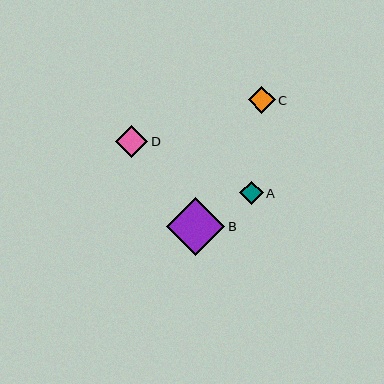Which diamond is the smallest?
Diamond A is the smallest with a size of approximately 23 pixels.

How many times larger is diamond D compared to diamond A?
Diamond D is approximately 1.4 times the size of diamond A.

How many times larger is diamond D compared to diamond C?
Diamond D is approximately 1.2 times the size of diamond C.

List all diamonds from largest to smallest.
From largest to smallest: B, D, C, A.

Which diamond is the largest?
Diamond B is the largest with a size of approximately 58 pixels.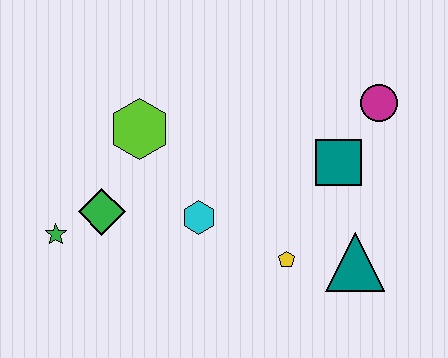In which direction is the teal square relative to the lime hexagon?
The teal square is to the right of the lime hexagon.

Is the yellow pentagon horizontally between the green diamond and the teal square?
Yes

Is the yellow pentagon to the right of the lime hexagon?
Yes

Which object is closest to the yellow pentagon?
The teal triangle is closest to the yellow pentagon.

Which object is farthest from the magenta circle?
The green star is farthest from the magenta circle.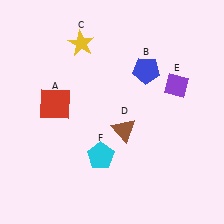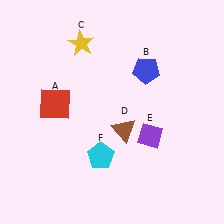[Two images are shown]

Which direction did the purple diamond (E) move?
The purple diamond (E) moved down.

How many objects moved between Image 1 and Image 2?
1 object moved between the two images.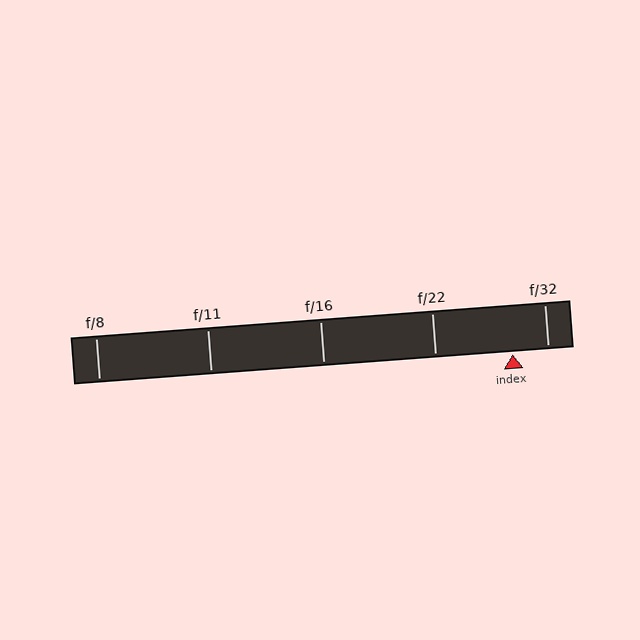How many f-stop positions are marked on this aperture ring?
There are 5 f-stop positions marked.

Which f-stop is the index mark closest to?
The index mark is closest to f/32.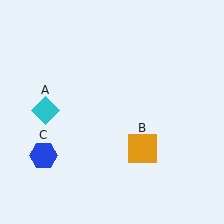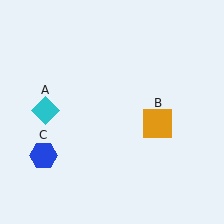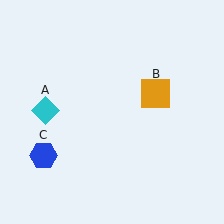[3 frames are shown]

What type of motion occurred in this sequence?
The orange square (object B) rotated counterclockwise around the center of the scene.